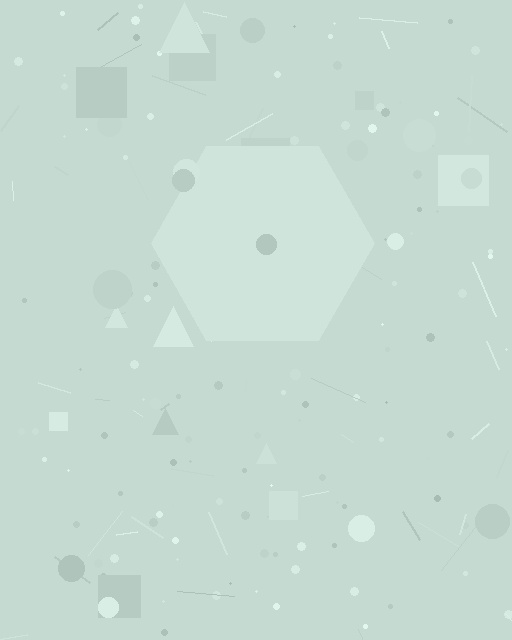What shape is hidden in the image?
A hexagon is hidden in the image.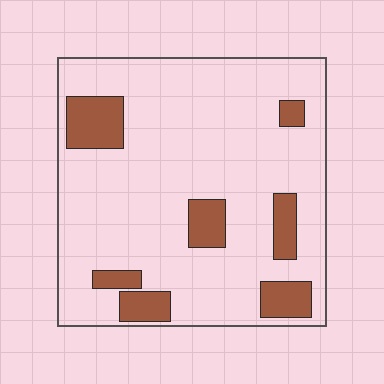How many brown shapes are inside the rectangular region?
7.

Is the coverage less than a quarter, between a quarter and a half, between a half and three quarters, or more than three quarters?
Less than a quarter.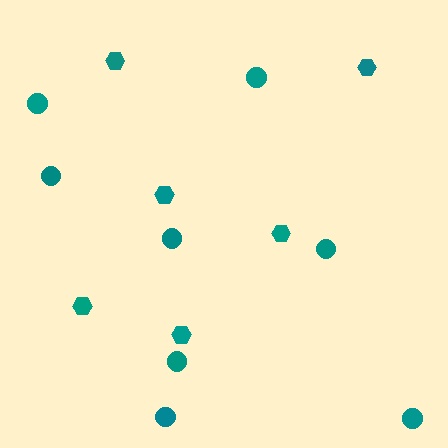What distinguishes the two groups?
There are 2 groups: one group of hexagons (6) and one group of circles (8).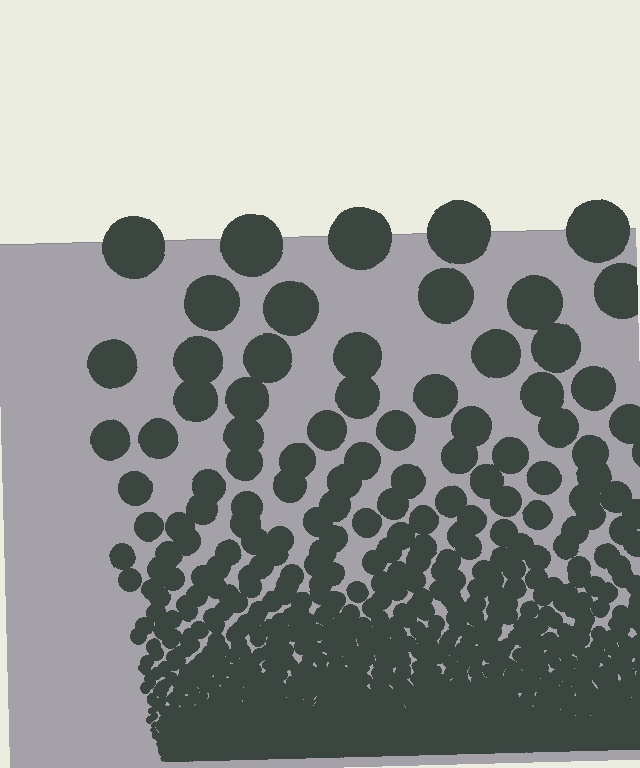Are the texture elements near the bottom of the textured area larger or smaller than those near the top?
Smaller. The gradient is inverted — elements near the bottom are smaller and denser.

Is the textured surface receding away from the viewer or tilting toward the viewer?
The surface appears to tilt toward the viewer. Texture elements get larger and sparser toward the top.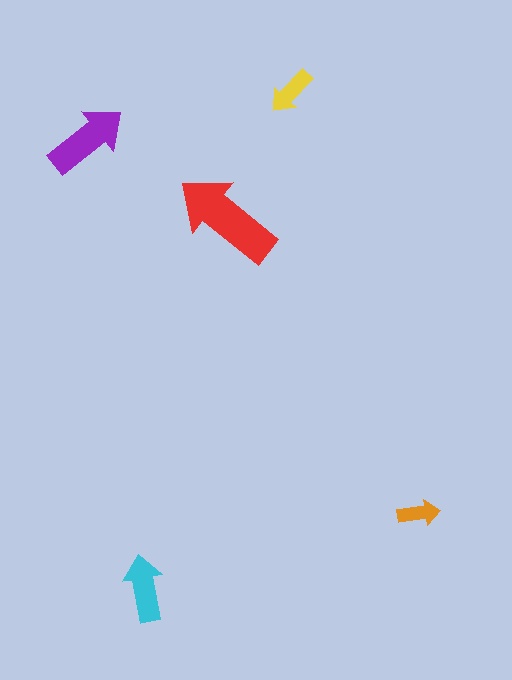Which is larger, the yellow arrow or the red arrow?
The red one.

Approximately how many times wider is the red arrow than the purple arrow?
About 1.5 times wider.